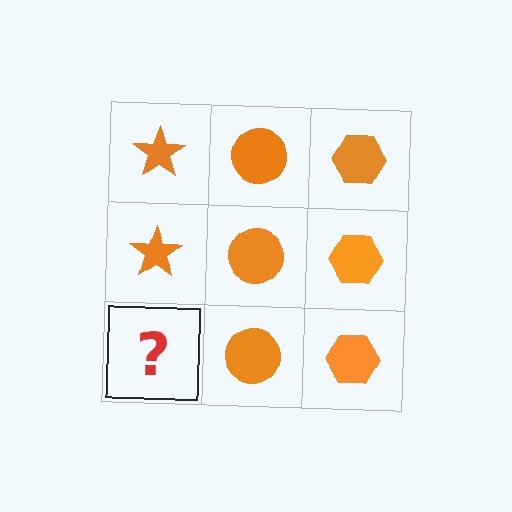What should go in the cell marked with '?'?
The missing cell should contain an orange star.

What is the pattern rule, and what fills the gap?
The rule is that each column has a consistent shape. The gap should be filled with an orange star.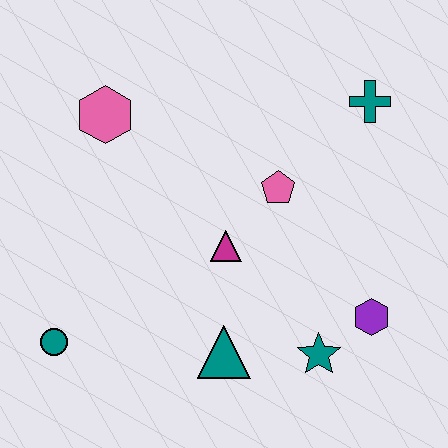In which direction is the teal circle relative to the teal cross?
The teal circle is to the left of the teal cross.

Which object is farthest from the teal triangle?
The teal cross is farthest from the teal triangle.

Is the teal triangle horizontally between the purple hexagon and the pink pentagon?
No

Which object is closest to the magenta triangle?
The pink pentagon is closest to the magenta triangle.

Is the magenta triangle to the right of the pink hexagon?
Yes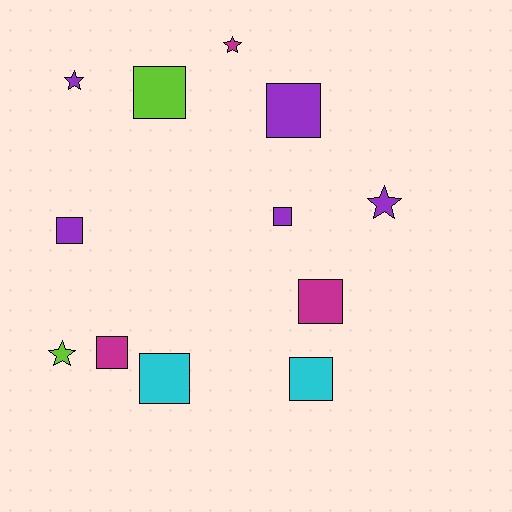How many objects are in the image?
There are 12 objects.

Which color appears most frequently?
Purple, with 5 objects.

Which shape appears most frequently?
Square, with 8 objects.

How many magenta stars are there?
There is 1 magenta star.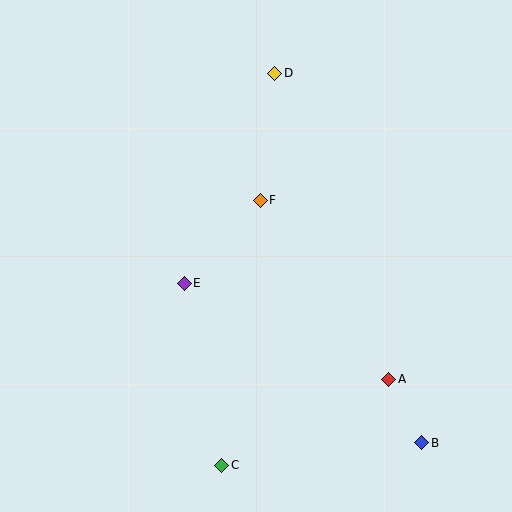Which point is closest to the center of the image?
Point F at (260, 200) is closest to the center.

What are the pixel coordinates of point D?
Point D is at (275, 73).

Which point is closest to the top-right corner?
Point D is closest to the top-right corner.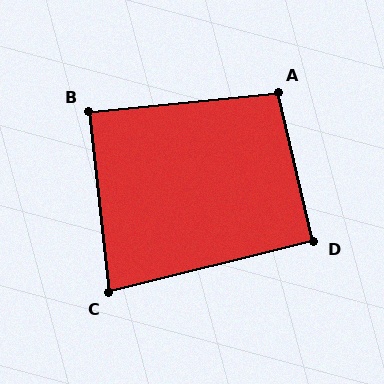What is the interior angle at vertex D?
Approximately 91 degrees (approximately right).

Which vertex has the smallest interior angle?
C, at approximately 82 degrees.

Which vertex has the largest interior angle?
A, at approximately 98 degrees.